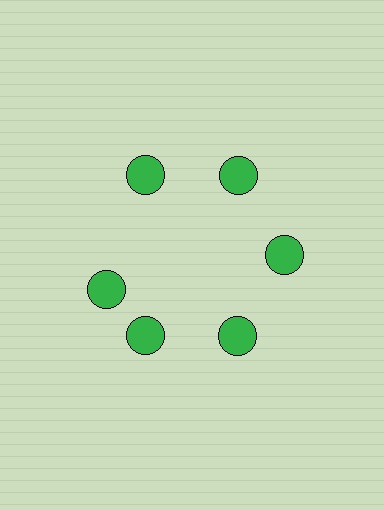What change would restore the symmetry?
The symmetry would be restored by rotating it back into even spacing with its neighbors so that all 6 circles sit at equal angles and equal distance from the center.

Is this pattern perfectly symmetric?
No. The 6 green circles are arranged in a ring, but one element near the 9 o'clock position is rotated out of alignment along the ring, breaking the 6-fold rotational symmetry.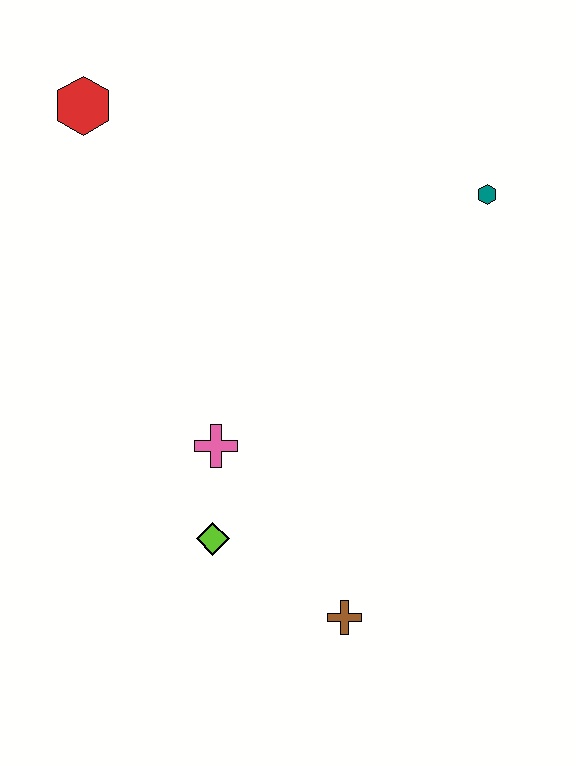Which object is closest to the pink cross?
The lime diamond is closest to the pink cross.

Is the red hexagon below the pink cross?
No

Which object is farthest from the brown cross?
The red hexagon is farthest from the brown cross.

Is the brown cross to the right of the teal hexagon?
No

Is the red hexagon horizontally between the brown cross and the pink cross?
No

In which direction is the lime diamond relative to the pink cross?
The lime diamond is below the pink cross.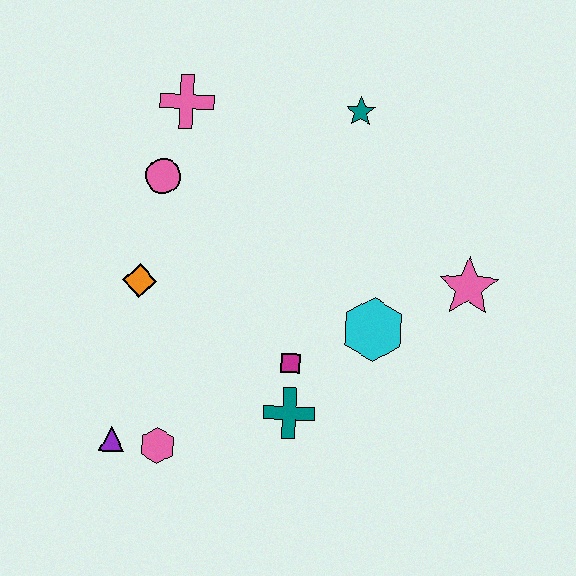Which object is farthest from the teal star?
The purple triangle is farthest from the teal star.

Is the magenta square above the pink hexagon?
Yes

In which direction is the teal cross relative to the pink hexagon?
The teal cross is to the right of the pink hexagon.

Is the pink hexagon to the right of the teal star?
No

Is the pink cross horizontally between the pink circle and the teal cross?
Yes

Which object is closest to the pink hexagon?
The purple triangle is closest to the pink hexagon.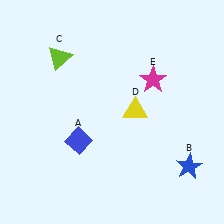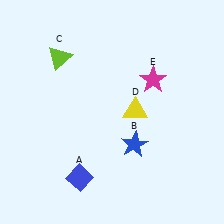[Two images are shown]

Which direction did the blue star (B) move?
The blue star (B) moved left.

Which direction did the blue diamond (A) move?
The blue diamond (A) moved down.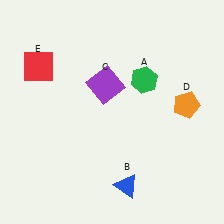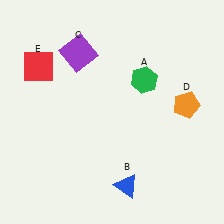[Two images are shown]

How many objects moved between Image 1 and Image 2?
1 object moved between the two images.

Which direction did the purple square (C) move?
The purple square (C) moved up.